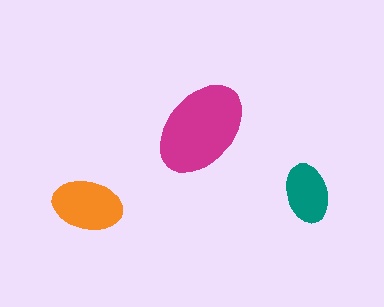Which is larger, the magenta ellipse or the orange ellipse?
The magenta one.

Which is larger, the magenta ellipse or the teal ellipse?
The magenta one.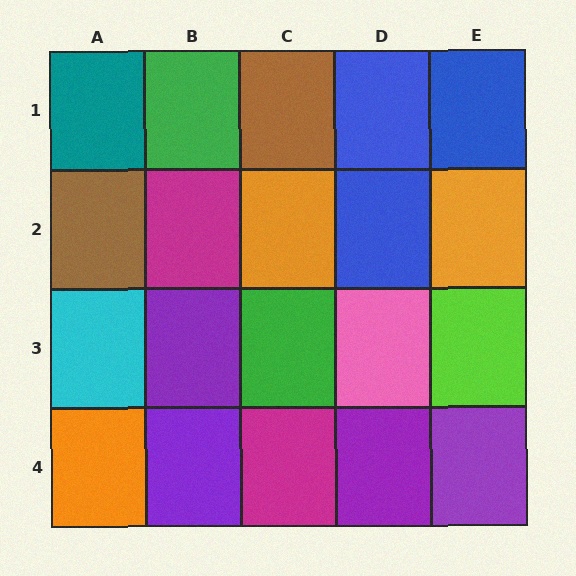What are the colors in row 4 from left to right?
Orange, purple, magenta, purple, purple.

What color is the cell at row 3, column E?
Lime.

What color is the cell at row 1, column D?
Blue.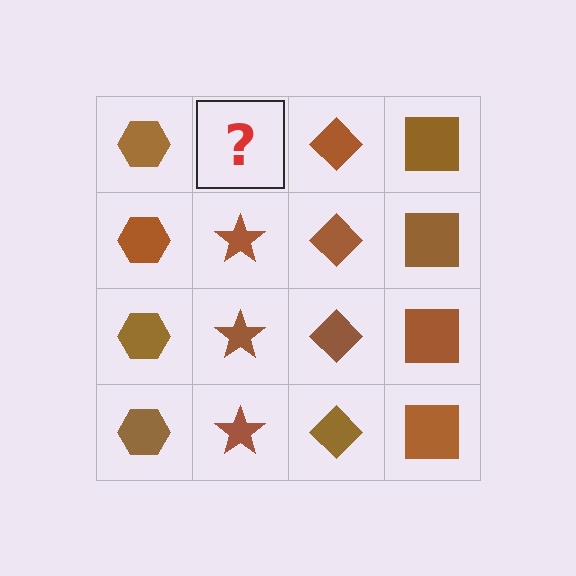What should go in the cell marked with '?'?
The missing cell should contain a brown star.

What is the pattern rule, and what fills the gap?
The rule is that each column has a consistent shape. The gap should be filled with a brown star.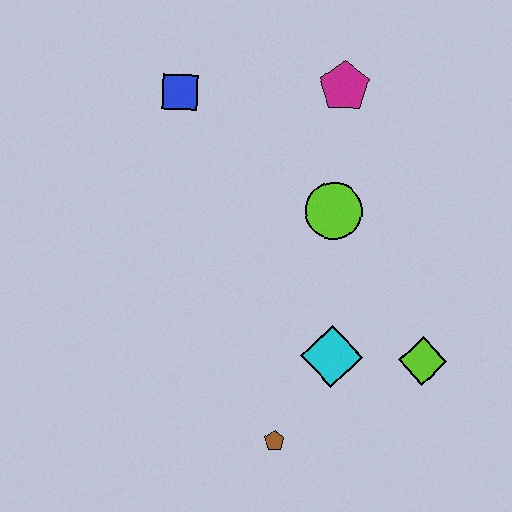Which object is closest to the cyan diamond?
The lime diamond is closest to the cyan diamond.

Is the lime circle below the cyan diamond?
No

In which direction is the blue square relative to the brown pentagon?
The blue square is above the brown pentagon.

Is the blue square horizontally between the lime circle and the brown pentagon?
No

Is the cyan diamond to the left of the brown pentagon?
No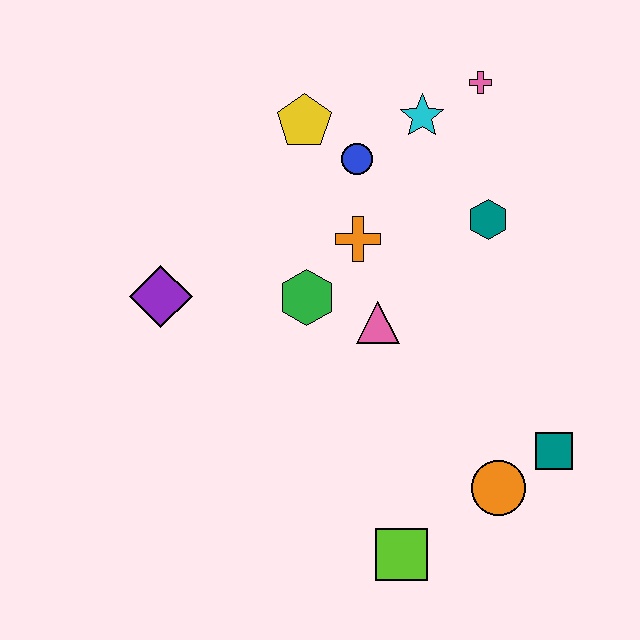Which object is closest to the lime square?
The orange circle is closest to the lime square.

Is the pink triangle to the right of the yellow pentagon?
Yes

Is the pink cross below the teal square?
No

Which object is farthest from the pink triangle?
The pink cross is farthest from the pink triangle.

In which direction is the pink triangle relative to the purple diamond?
The pink triangle is to the right of the purple diamond.